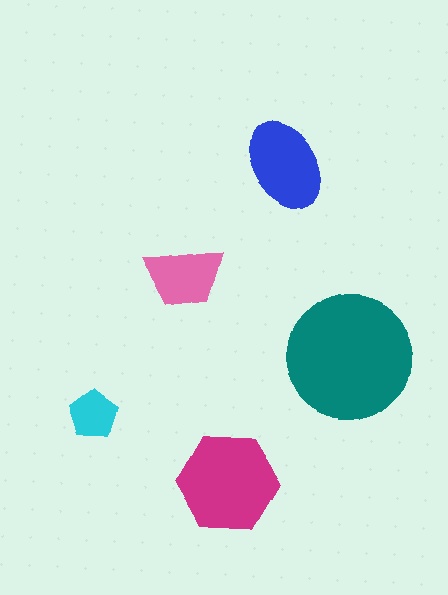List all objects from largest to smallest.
The teal circle, the magenta hexagon, the blue ellipse, the pink trapezoid, the cyan pentagon.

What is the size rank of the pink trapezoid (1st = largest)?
4th.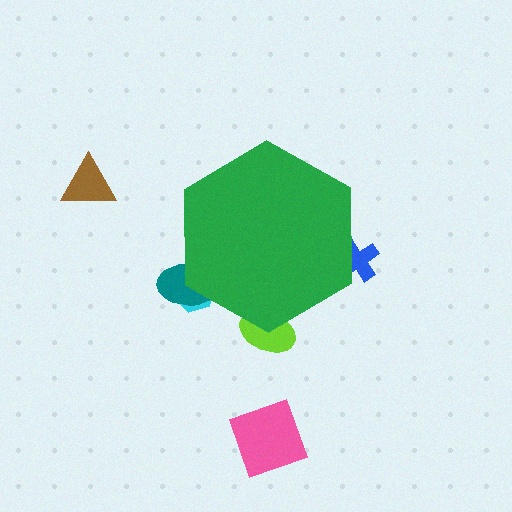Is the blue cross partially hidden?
Yes, the blue cross is partially hidden behind the green hexagon.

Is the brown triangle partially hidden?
No, the brown triangle is fully visible.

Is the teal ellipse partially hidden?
Yes, the teal ellipse is partially hidden behind the green hexagon.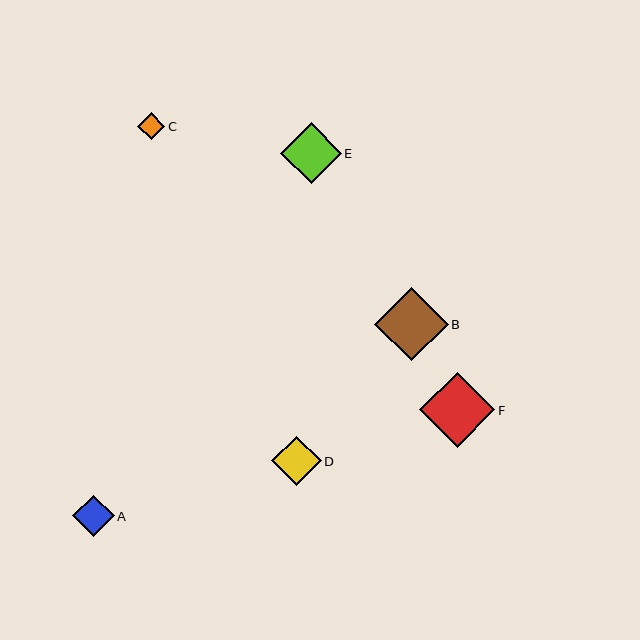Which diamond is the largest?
Diamond F is the largest with a size of approximately 75 pixels.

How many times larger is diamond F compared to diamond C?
Diamond F is approximately 2.7 times the size of diamond C.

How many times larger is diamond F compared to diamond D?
Diamond F is approximately 1.5 times the size of diamond D.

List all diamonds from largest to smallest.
From largest to smallest: F, B, E, D, A, C.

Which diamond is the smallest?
Diamond C is the smallest with a size of approximately 28 pixels.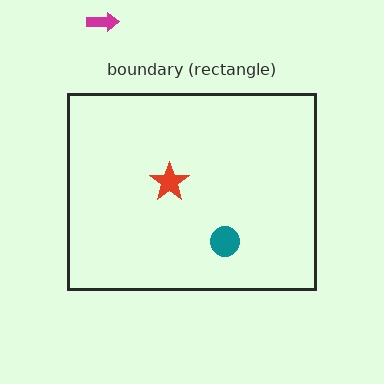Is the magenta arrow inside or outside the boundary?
Outside.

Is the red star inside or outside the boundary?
Inside.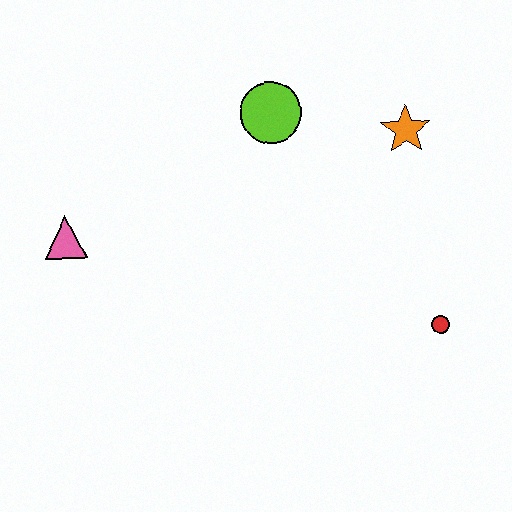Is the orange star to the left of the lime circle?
No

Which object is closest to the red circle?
The orange star is closest to the red circle.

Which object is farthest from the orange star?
The pink triangle is farthest from the orange star.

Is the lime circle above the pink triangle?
Yes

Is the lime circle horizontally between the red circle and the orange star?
No